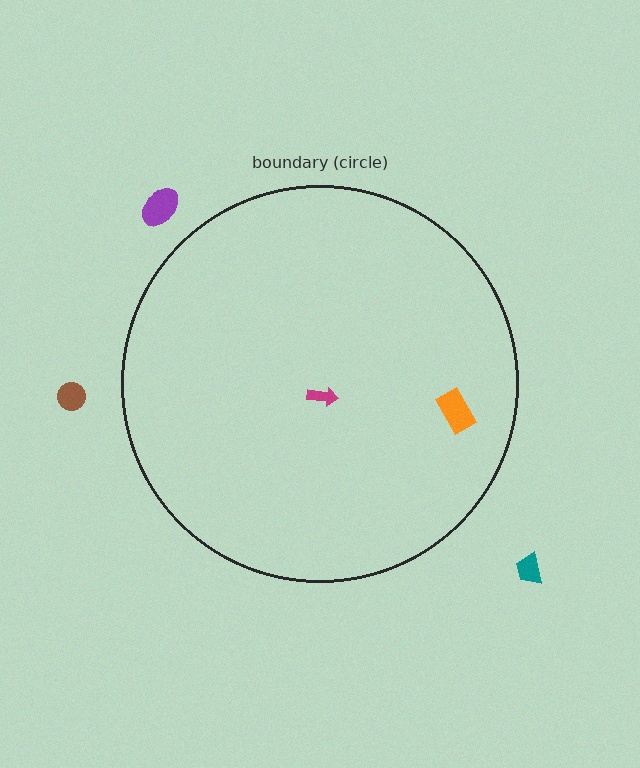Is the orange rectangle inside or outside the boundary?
Inside.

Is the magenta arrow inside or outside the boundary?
Inside.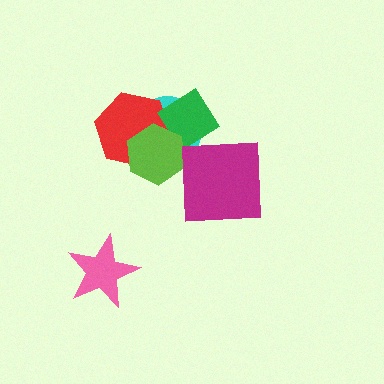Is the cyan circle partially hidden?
Yes, it is partially covered by another shape.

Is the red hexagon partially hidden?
Yes, it is partially covered by another shape.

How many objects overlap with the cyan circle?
3 objects overlap with the cyan circle.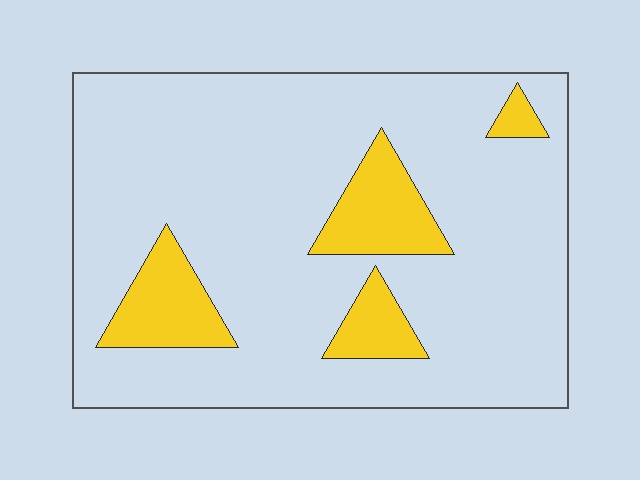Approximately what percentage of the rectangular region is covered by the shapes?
Approximately 15%.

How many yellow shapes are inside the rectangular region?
4.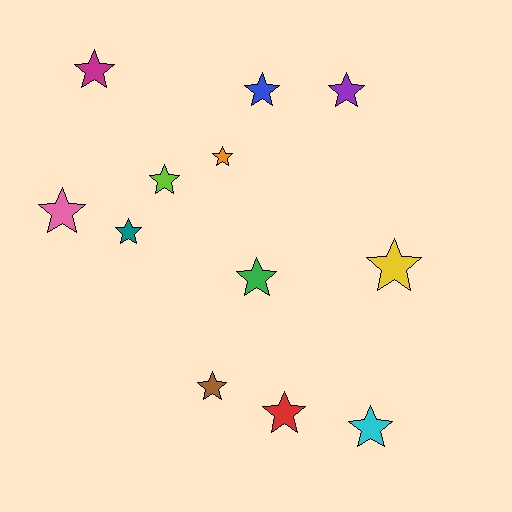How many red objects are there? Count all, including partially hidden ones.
There is 1 red object.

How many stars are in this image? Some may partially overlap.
There are 12 stars.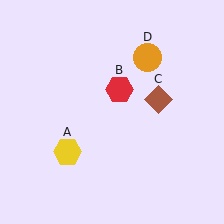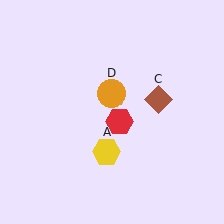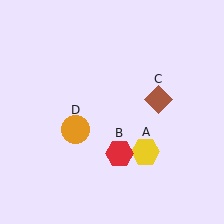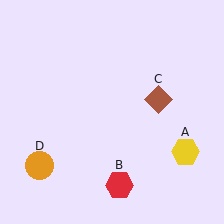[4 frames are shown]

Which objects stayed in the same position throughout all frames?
Brown diamond (object C) remained stationary.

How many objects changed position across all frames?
3 objects changed position: yellow hexagon (object A), red hexagon (object B), orange circle (object D).